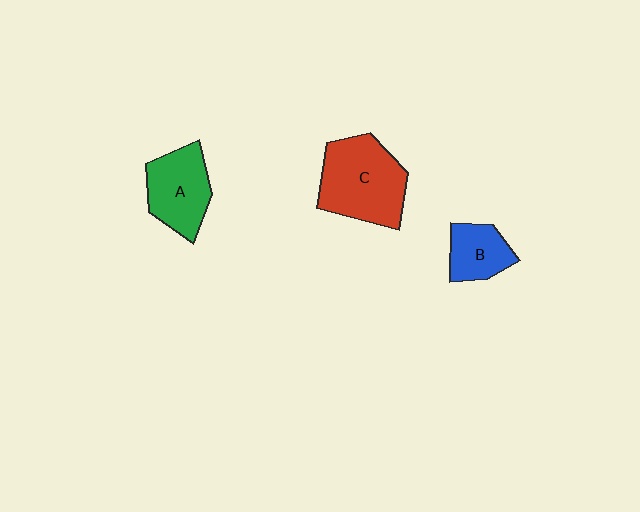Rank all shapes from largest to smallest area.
From largest to smallest: C (red), A (green), B (blue).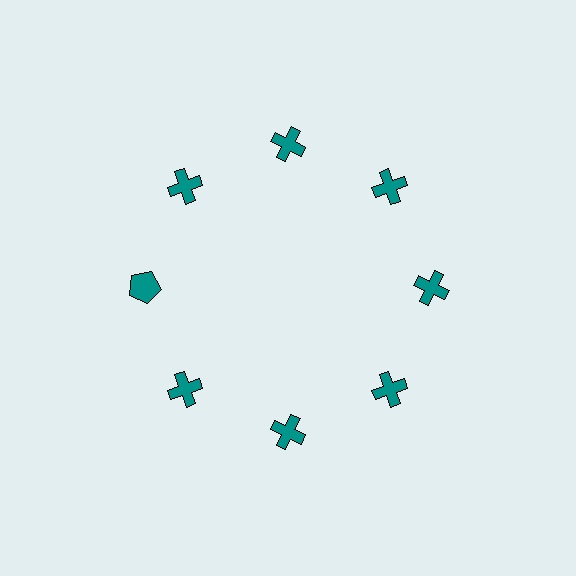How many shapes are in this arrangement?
There are 8 shapes arranged in a ring pattern.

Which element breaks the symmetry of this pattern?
The teal pentagon at roughly the 9 o'clock position breaks the symmetry. All other shapes are teal crosses.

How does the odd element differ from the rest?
It has a different shape: pentagon instead of cross.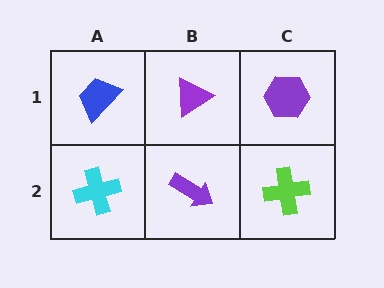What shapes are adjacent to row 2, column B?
A purple triangle (row 1, column B), a cyan cross (row 2, column A), a lime cross (row 2, column C).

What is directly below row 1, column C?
A lime cross.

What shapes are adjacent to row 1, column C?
A lime cross (row 2, column C), a purple triangle (row 1, column B).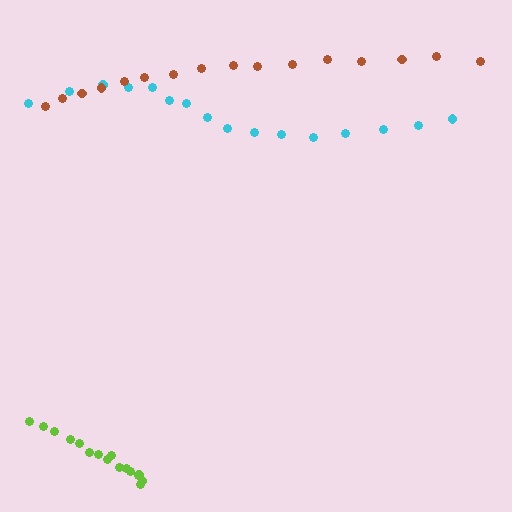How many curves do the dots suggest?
There are 3 distinct paths.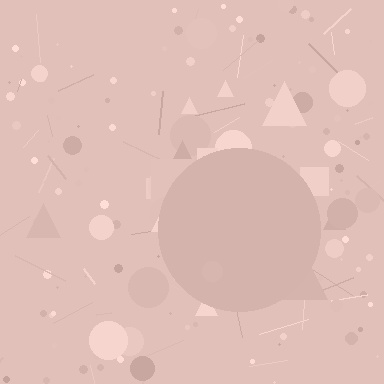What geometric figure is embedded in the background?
A circle is embedded in the background.